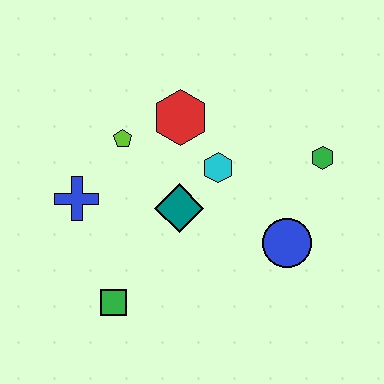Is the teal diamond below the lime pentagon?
Yes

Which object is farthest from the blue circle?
The blue cross is farthest from the blue circle.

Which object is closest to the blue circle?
The green hexagon is closest to the blue circle.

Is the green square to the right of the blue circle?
No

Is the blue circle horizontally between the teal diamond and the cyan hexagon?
No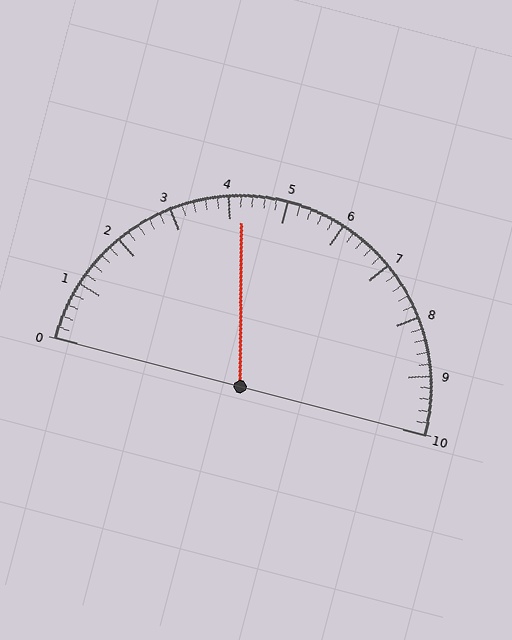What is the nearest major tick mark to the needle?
The nearest major tick mark is 4.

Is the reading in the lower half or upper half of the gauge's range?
The reading is in the lower half of the range (0 to 10).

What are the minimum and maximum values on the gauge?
The gauge ranges from 0 to 10.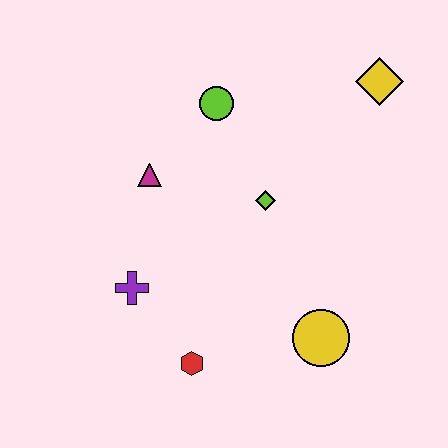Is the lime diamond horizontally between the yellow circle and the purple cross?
Yes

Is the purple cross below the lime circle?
Yes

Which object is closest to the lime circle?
The magenta triangle is closest to the lime circle.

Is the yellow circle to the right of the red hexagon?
Yes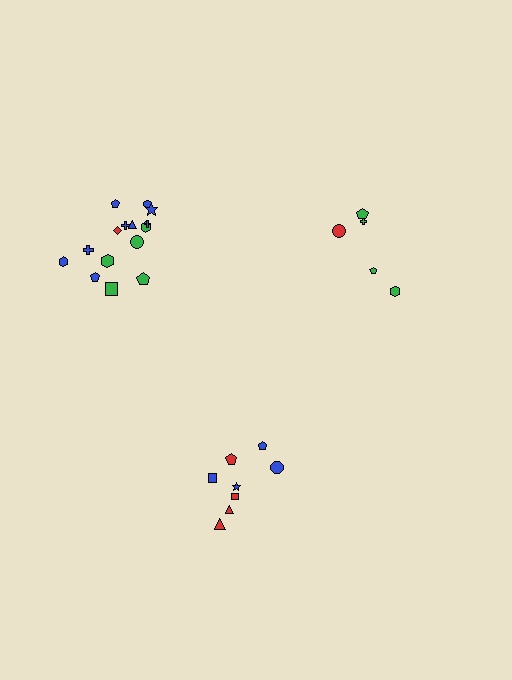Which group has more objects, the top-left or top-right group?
The top-left group.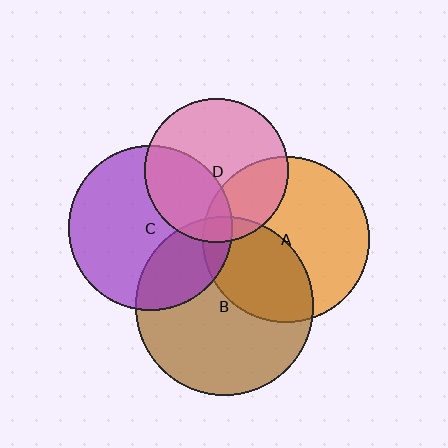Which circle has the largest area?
Circle B (brown).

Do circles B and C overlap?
Yes.